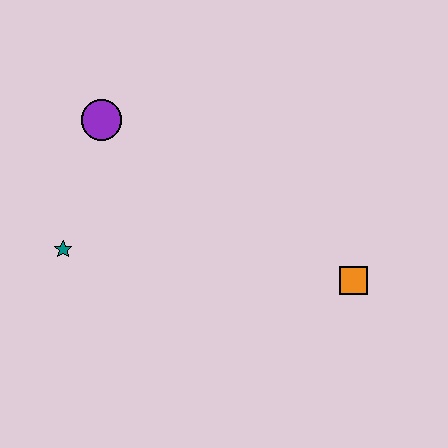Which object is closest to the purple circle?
The teal star is closest to the purple circle.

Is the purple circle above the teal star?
Yes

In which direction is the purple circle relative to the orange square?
The purple circle is to the left of the orange square.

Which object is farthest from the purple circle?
The orange square is farthest from the purple circle.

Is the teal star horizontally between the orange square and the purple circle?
No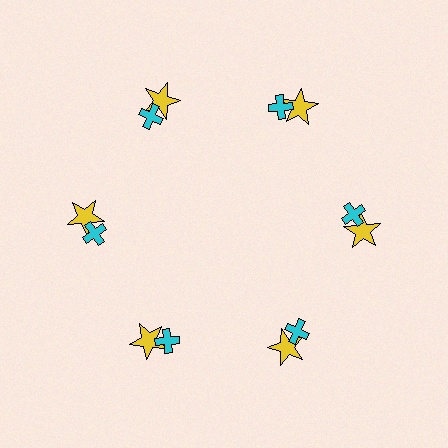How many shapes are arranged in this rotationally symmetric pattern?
There are 12 shapes, arranged in 6 groups of 2.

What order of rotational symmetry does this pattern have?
This pattern has 6-fold rotational symmetry.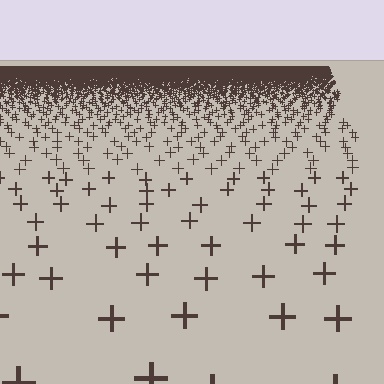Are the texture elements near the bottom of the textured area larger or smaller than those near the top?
Larger. Near the bottom, elements are closer to the viewer and appear at a bigger on-screen size.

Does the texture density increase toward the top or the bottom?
Density increases toward the top.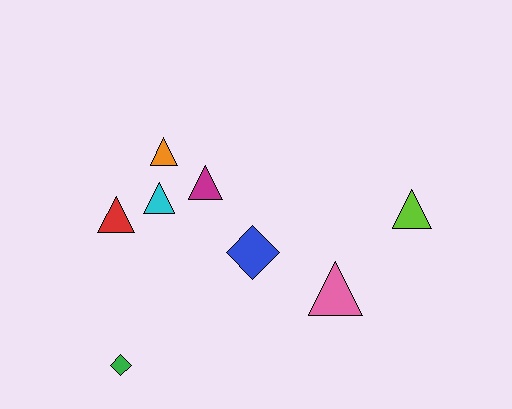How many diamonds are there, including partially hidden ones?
There are 2 diamonds.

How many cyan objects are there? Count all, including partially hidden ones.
There is 1 cyan object.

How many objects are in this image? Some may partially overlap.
There are 8 objects.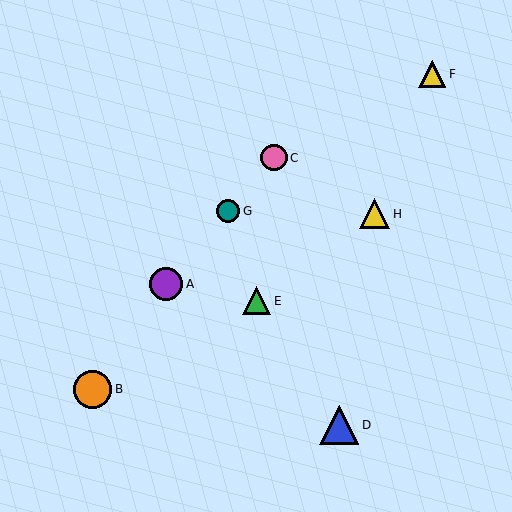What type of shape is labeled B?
Shape B is an orange circle.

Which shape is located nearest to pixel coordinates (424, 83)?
The yellow triangle (labeled F) at (432, 74) is nearest to that location.